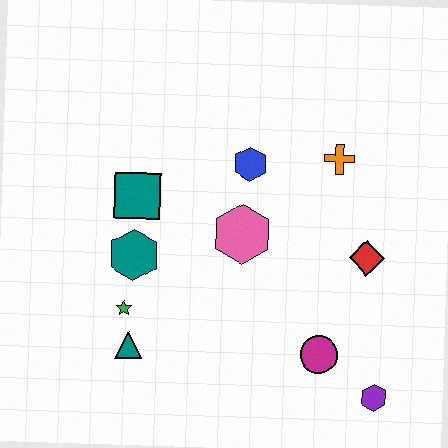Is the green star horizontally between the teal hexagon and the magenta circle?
No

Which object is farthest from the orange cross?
The teal triangle is farthest from the orange cross.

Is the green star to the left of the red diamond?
Yes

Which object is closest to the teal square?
The teal hexagon is closest to the teal square.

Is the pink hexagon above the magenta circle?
Yes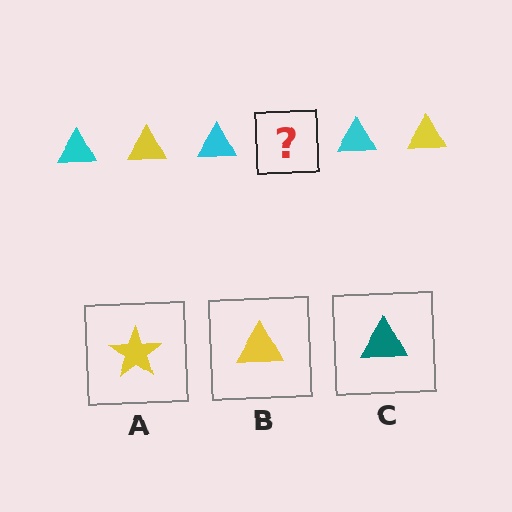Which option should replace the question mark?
Option B.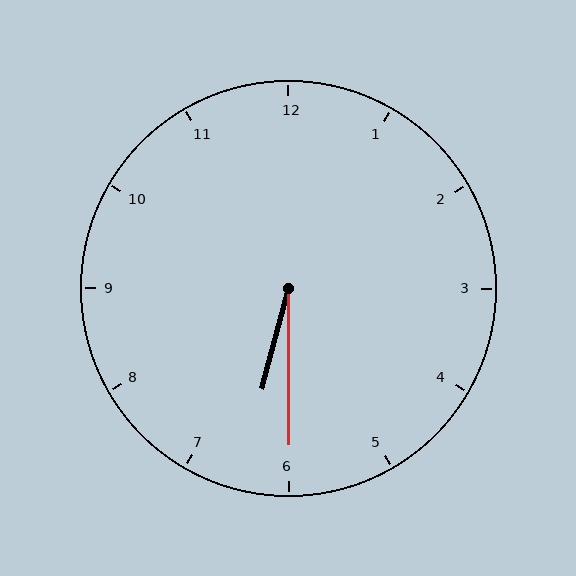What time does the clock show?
6:30.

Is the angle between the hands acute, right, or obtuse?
It is acute.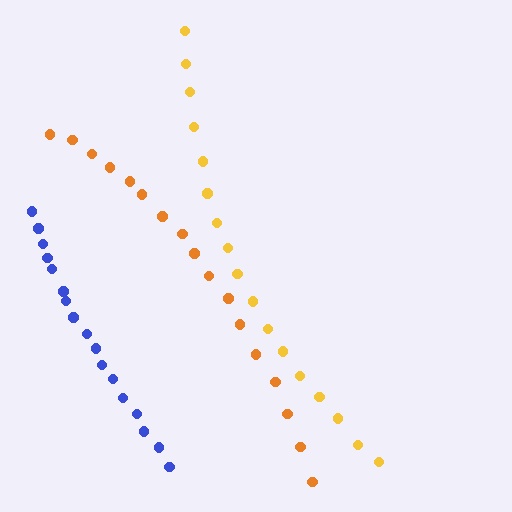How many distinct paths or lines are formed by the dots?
There are 3 distinct paths.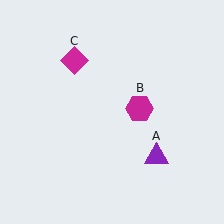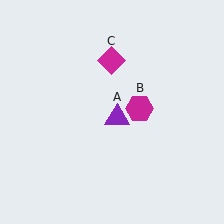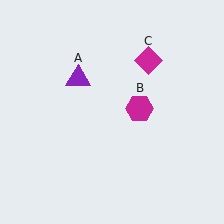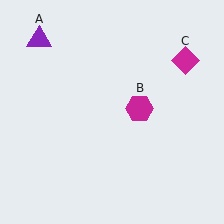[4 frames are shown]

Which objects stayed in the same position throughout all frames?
Magenta hexagon (object B) remained stationary.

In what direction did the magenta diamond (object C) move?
The magenta diamond (object C) moved right.